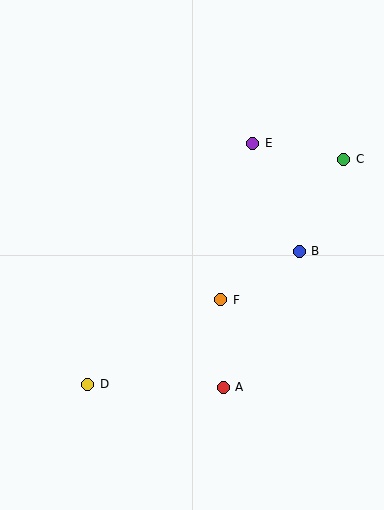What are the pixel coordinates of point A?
Point A is at (223, 387).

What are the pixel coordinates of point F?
Point F is at (221, 300).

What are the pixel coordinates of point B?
Point B is at (299, 251).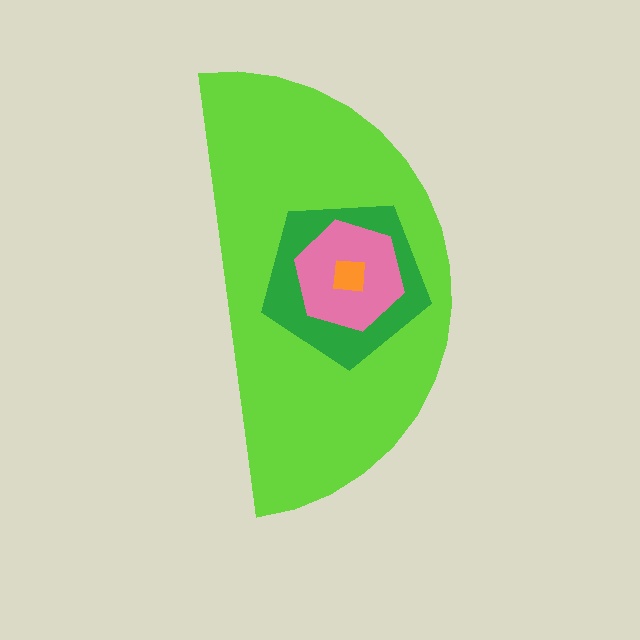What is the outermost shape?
The lime semicircle.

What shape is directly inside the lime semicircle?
The green pentagon.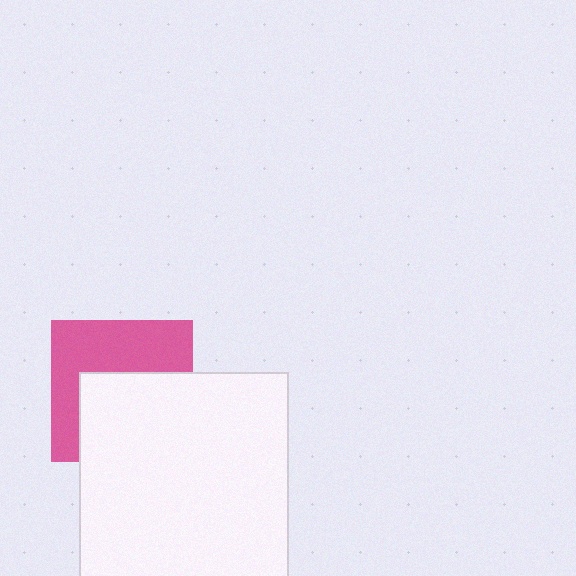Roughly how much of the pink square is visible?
About half of it is visible (roughly 49%).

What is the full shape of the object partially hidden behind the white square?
The partially hidden object is a pink square.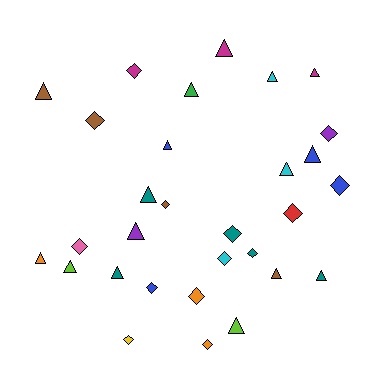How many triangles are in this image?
There are 16 triangles.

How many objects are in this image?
There are 30 objects.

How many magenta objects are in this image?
There are 3 magenta objects.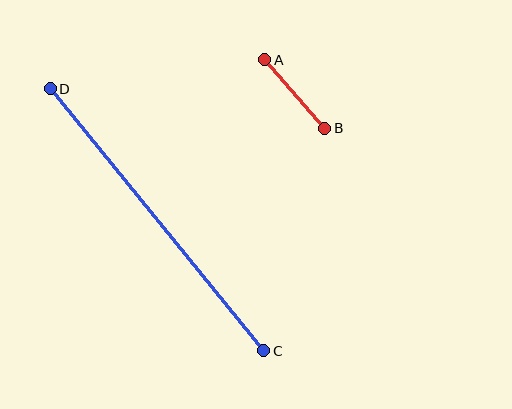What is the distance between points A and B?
The distance is approximately 91 pixels.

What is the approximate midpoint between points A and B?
The midpoint is at approximately (295, 94) pixels.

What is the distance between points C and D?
The distance is approximately 338 pixels.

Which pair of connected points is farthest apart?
Points C and D are farthest apart.